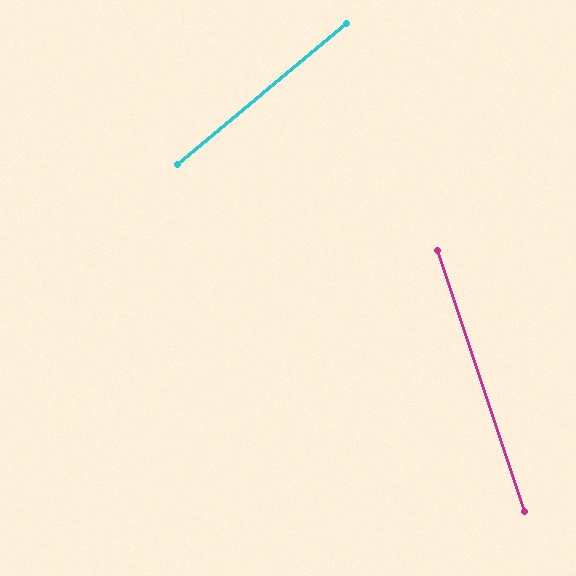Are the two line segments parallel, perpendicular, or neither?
Neither parallel nor perpendicular — they differ by about 69°.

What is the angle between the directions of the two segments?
Approximately 69 degrees.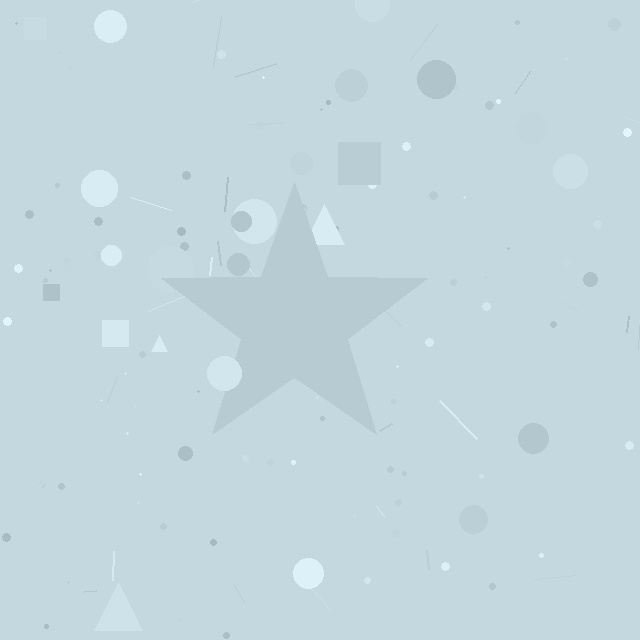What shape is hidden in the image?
A star is hidden in the image.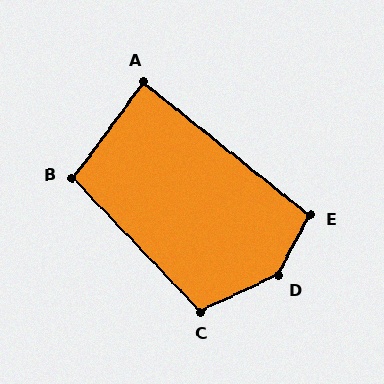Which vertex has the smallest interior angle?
A, at approximately 88 degrees.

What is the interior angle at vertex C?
Approximately 109 degrees (obtuse).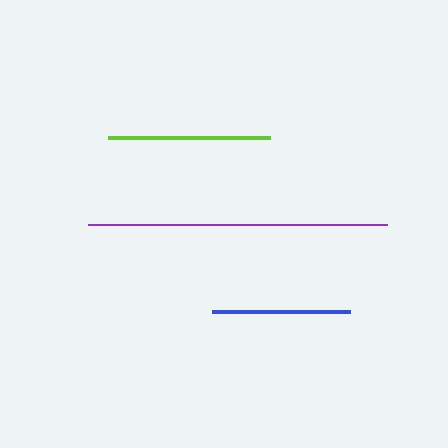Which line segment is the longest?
The purple line is the longest at approximately 299 pixels.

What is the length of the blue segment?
The blue segment is approximately 138 pixels long.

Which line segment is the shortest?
The blue line is the shortest at approximately 138 pixels.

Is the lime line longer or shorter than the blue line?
The lime line is longer than the blue line.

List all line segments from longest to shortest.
From longest to shortest: purple, lime, blue.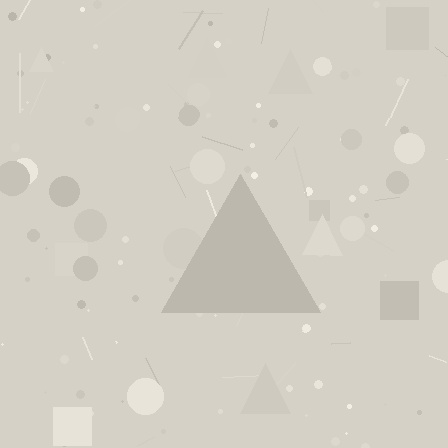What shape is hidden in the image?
A triangle is hidden in the image.